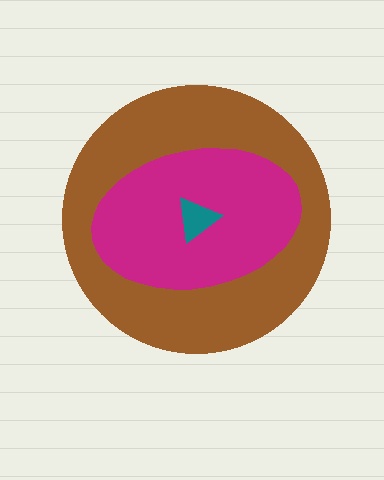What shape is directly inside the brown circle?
The magenta ellipse.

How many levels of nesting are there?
3.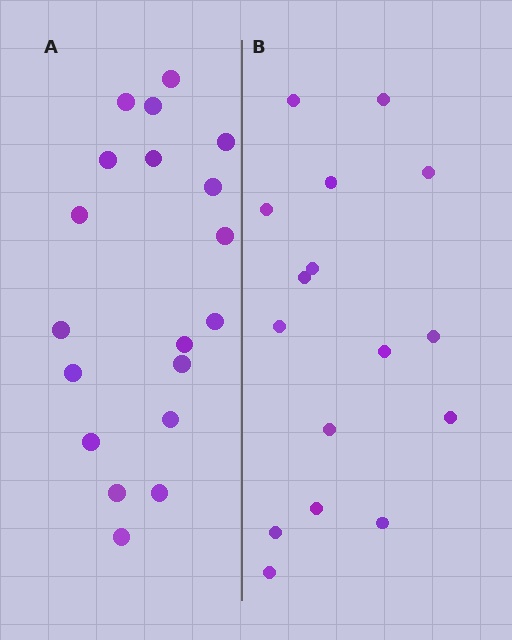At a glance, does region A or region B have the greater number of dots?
Region A (the left region) has more dots.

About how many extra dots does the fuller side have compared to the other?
Region A has just a few more — roughly 2 or 3 more dots than region B.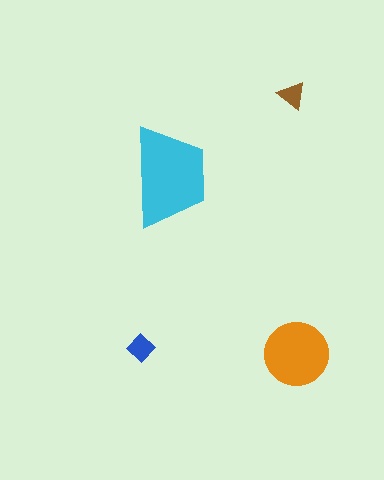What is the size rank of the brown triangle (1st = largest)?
4th.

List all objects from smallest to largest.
The brown triangle, the blue diamond, the orange circle, the cyan trapezoid.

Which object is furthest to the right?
The orange circle is rightmost.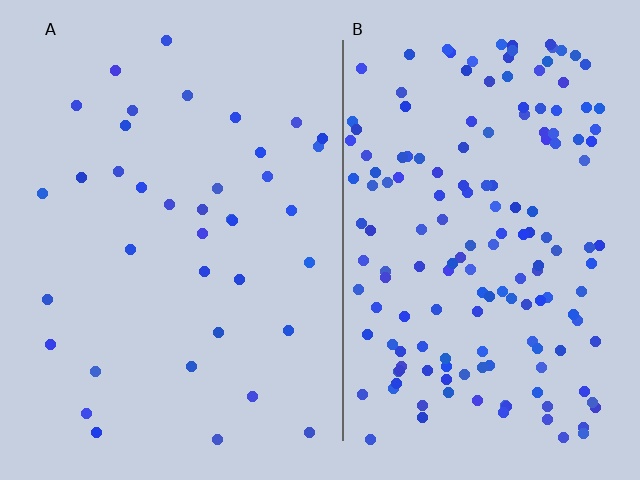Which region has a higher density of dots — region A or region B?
B (the right).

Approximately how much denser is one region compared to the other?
Approximately 4.3× — region B over region A.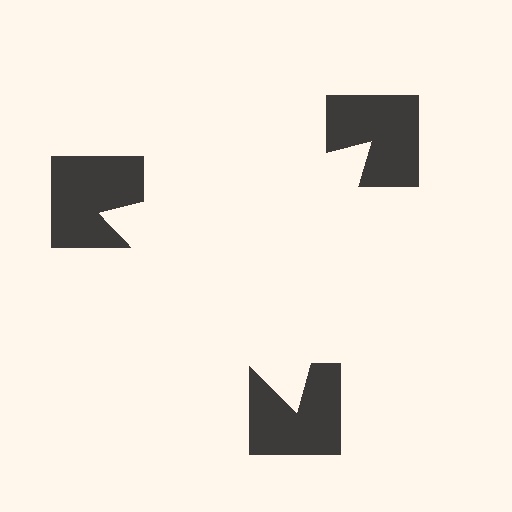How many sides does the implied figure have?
3 sides.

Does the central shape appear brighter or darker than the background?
It typically appears slightly brighter than the background, even though no actual brightness change is drawn.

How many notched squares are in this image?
There are 3 — one at each vertex of the illusory triangle.